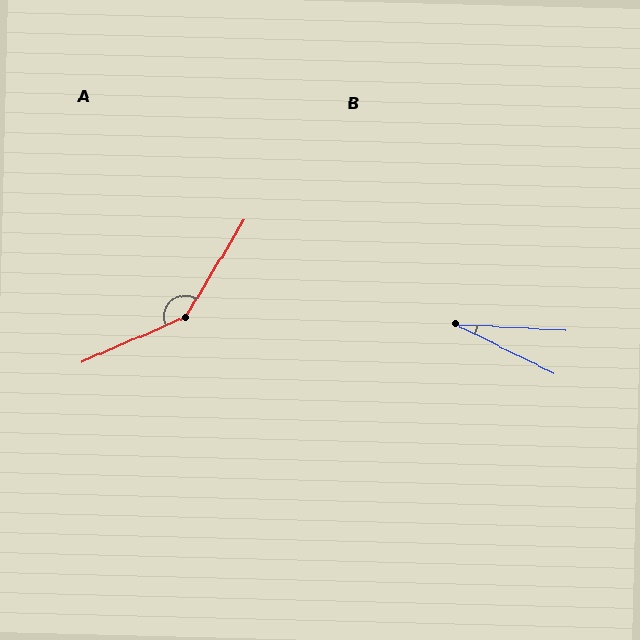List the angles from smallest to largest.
B (24°), A (144°).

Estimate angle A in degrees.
Approximately 144 degrees.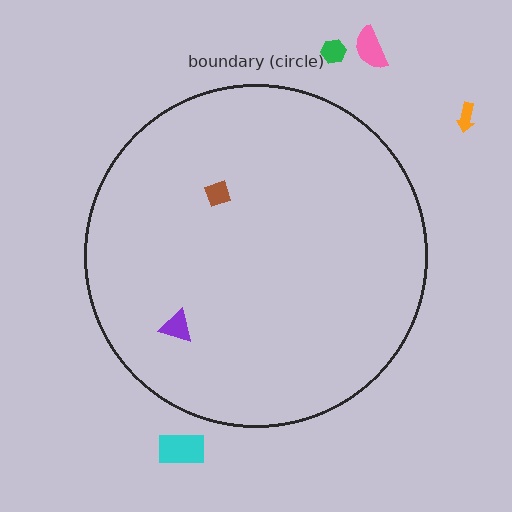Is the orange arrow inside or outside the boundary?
Outside.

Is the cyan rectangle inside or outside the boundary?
Outside.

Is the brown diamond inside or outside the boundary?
Inside.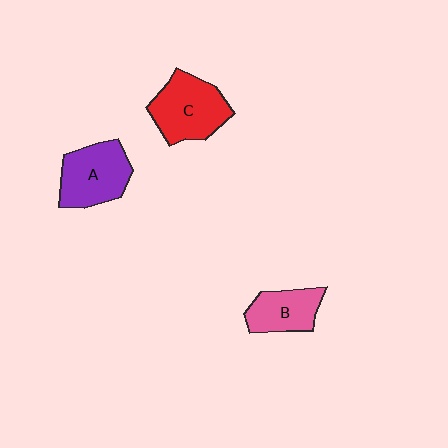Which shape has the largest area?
Shape C (red).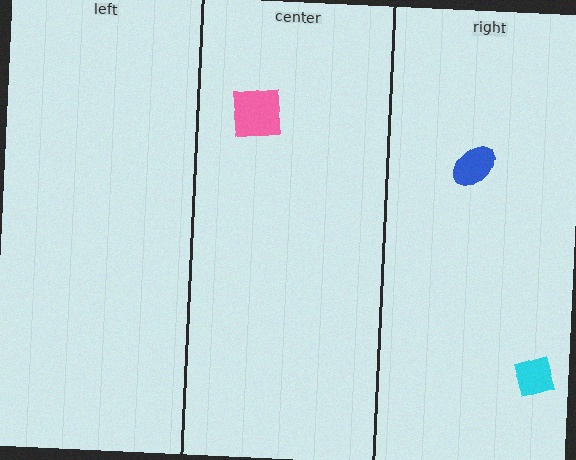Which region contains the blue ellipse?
The right region.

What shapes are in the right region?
The cyan diamond, the blue ellipse.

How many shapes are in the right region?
2.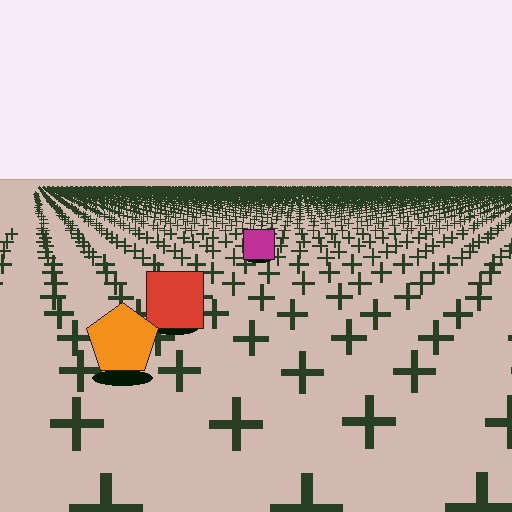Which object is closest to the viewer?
The orange pentagon is closest. The texture marks near it are larger and more spread out.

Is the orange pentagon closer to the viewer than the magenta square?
Yes. The orange pentagon is closer — you can tell from the texture gradient: the ground texture is coarser near it.